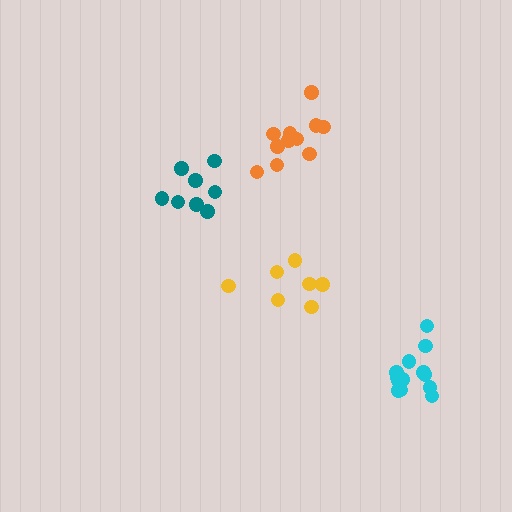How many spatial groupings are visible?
There are 4 spatial groupings.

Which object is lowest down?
The cyan cluster is bottommost.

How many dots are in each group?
Group 1: 7 dots, Group 2: 11 dots, Group 3: 8 dots, Group 4: 13 dots (39 total).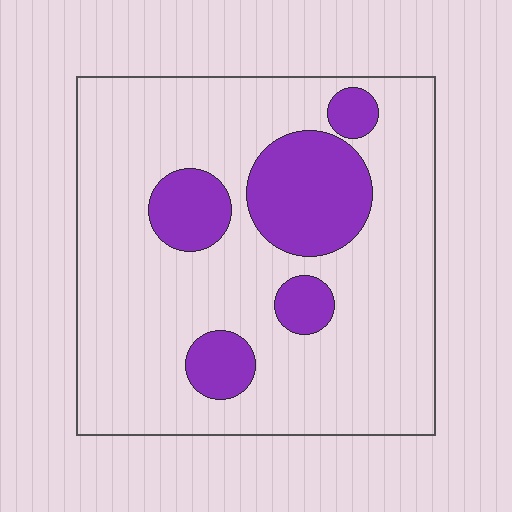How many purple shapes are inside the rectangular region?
5.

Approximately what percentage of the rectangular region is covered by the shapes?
Approximately 20%.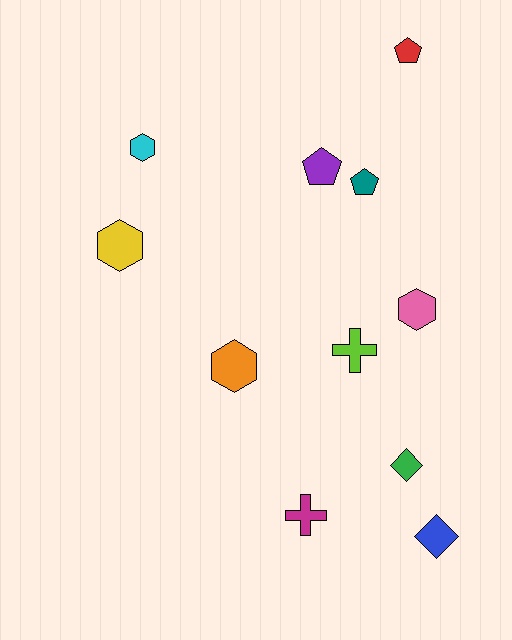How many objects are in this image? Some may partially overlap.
There are 11 objects.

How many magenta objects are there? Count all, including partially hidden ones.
There is 1 magenta object.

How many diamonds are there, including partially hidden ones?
There are 2 diamonds.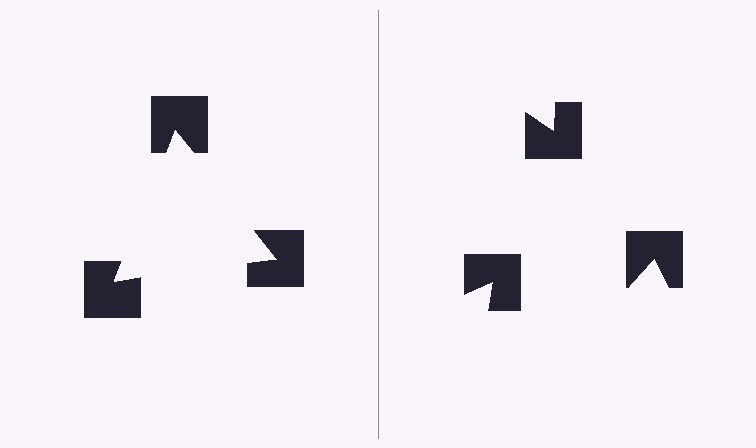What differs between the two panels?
The notched squares are positioned identically on both sides; only the wedge orientations differ. On the left they align to a triangle; on the right they are misaligned.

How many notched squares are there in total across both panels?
6 — 3 on each side.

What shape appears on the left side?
An illusory triangle.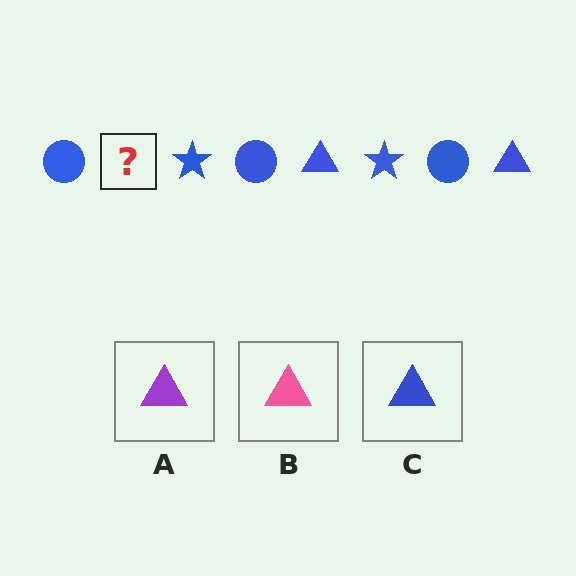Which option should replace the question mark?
Option C.